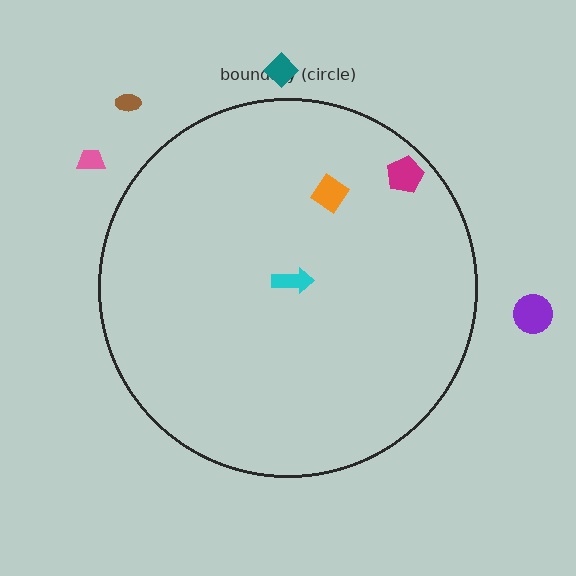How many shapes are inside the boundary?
3 inside, 4 outside.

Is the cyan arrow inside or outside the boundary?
Inside.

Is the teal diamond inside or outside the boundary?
Outside.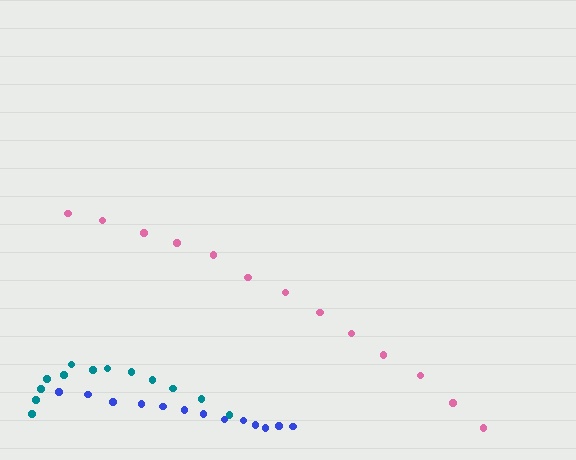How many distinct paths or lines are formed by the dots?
There are 3 distinct paths.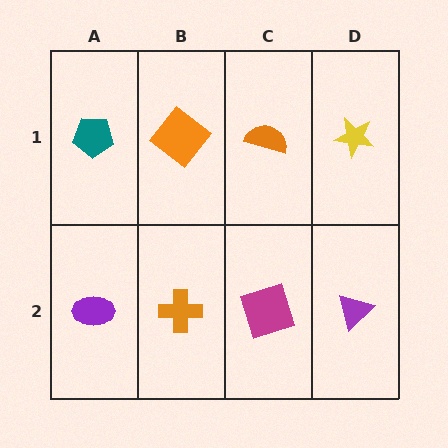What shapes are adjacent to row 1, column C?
A magenta square (row 2, column C), an orange diamond (row 1, column B), a yellow star (row 1, column D).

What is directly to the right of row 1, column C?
A yellow star.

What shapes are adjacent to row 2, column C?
An orange semicircle (row 1, column C), an orange cross (row 2, column B), a purple triangle (row 2, column D).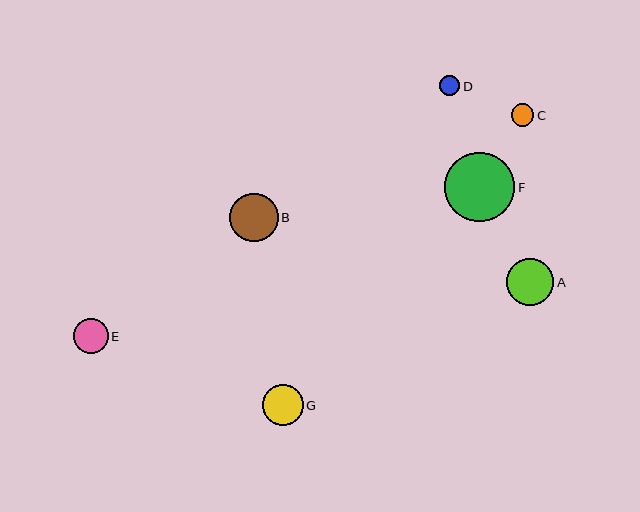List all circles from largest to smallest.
From largest to smallest: F, B, A, G, E, C, D.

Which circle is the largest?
Circle F is the largest with a size of approximately 70 pixels.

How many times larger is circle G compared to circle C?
Circle G is approximately 1.8 times the size of circle C.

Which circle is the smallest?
Circle D is the smallest with a size of approximately 21 pixels.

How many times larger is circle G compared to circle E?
Circle G is approximately 1.2 times the size of circle E.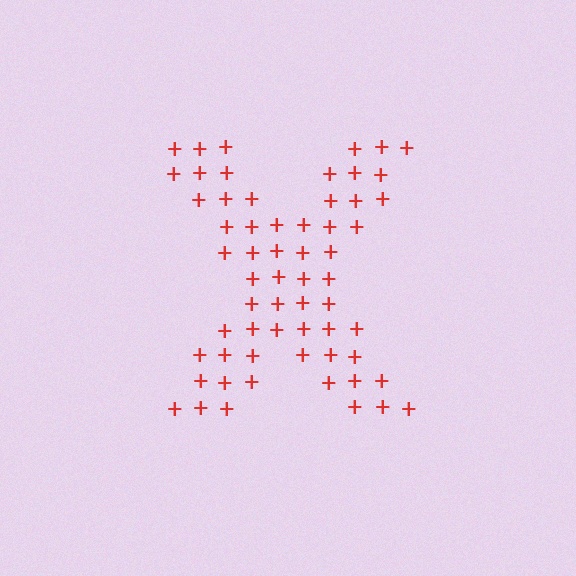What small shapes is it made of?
It is made of small plus signs.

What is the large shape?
The large shape is the letter X.